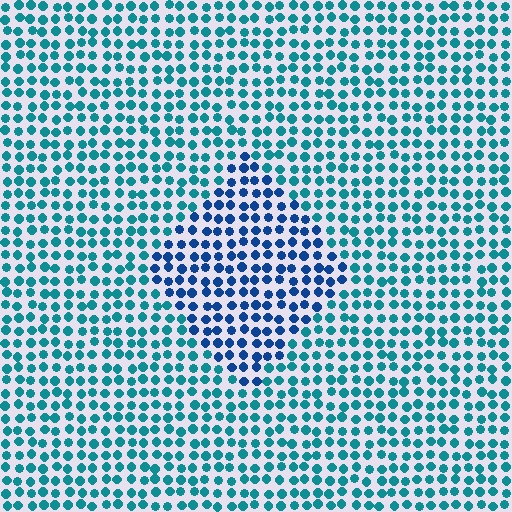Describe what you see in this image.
The image is filled with small teal elements in a uniform arrangement. A diamond-shaped region is visible where the elements are tinted to a slightly different hue, forming a subtle color boundary.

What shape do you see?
I see a diamond.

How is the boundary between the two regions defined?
The boundary is defined purely by a slight shift in hue (about 34 degrees). Spacing, size, and orientation are identical on both sides.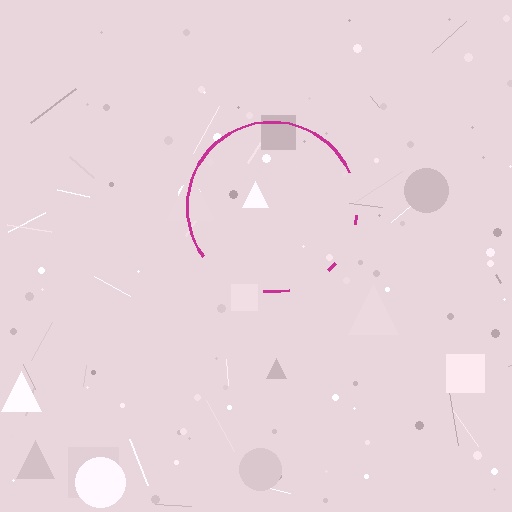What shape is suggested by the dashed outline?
The dashed outline suggests a circle.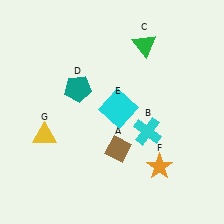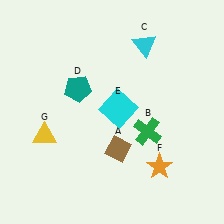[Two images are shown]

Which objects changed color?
B changed from cyan to green. C changed from green to cyan.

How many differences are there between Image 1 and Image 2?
There are 2 differences between the two images.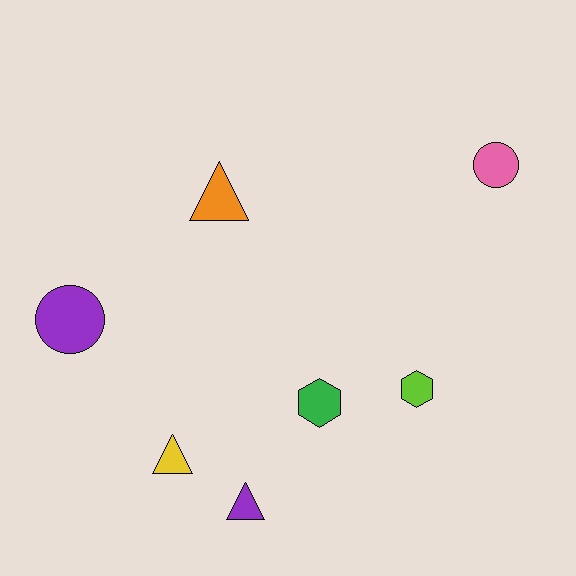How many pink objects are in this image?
There is 1 pink object.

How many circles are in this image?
There are 2 circles.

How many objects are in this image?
There are 7 objects.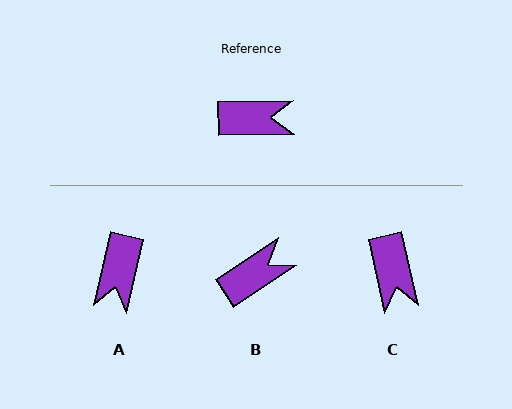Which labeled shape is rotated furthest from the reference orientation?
A, about 104 degrees away.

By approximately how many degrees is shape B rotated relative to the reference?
Approximately 33 degrees counter-clockwise.